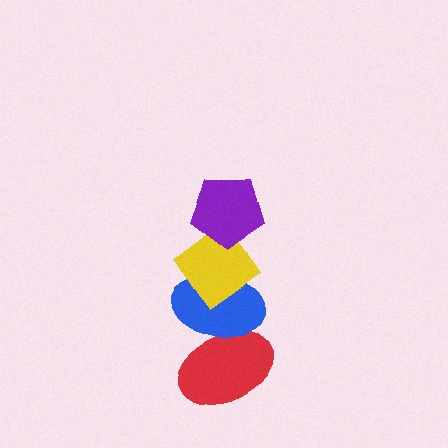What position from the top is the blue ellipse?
The blue ellipse is 3rd from the top.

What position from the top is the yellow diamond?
The yellow diamond is 2nd from the top.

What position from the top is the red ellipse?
The red ellipse is 4th from the top.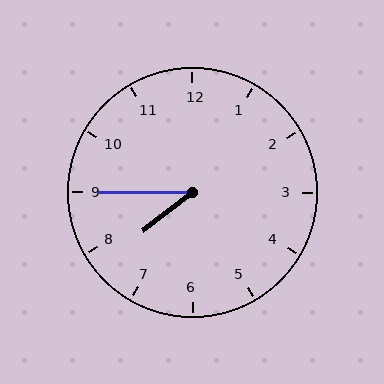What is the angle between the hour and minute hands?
Approximately 38 degrees.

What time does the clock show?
7:45.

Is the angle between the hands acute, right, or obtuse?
It is acute.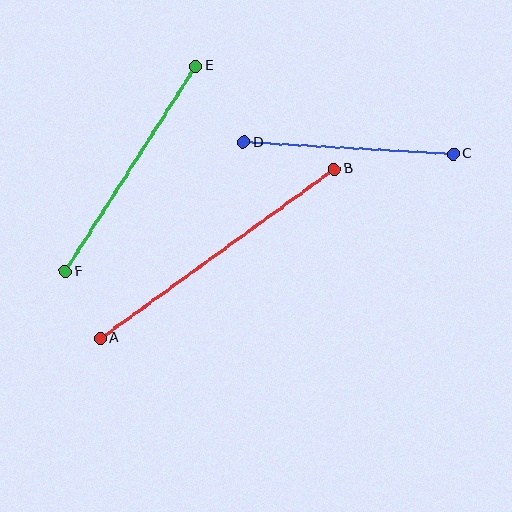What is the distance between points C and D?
The distance is approximately 210 pixels.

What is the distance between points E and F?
The distance is approximately 244 pixels.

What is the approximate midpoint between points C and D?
The midpoint is at approximately (349, 148) pixels.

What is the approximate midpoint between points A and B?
The midpoint is at approximately (217, 254) pixels.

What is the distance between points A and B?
The distance is approximately 289 pixels.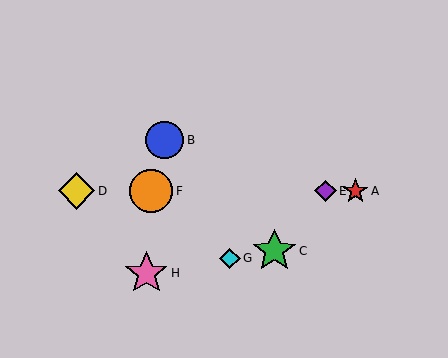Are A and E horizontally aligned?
Yes, both are at y≈191.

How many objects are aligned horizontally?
4 objects (A, D, E, F) are aligned horizontally.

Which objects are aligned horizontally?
Objects A, D, E, F are aligned horizontally.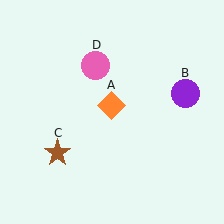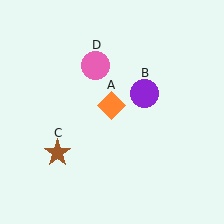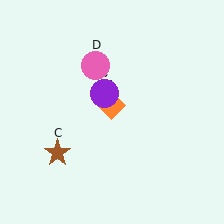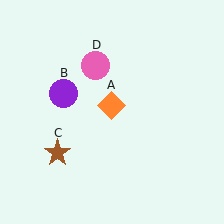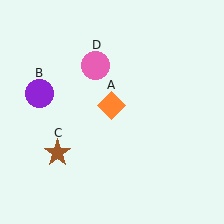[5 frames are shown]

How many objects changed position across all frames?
1 object changed position: purple circle (object B).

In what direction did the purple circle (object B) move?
The purple circle (object B) moved left.